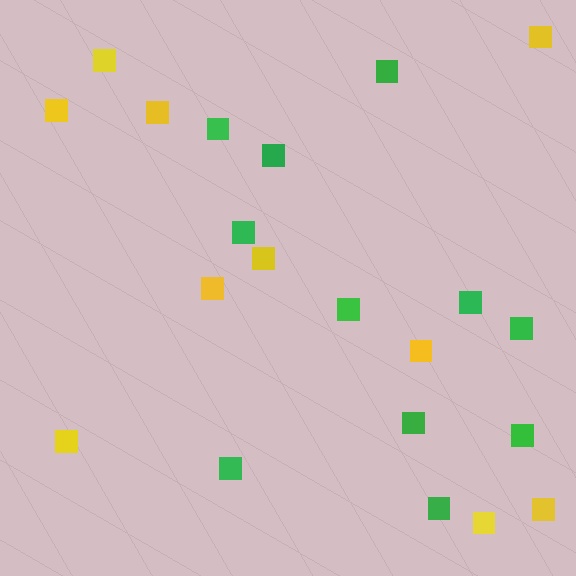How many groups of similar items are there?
There are 2 groups: one group of yellow squares (10) and one group of green squares (11).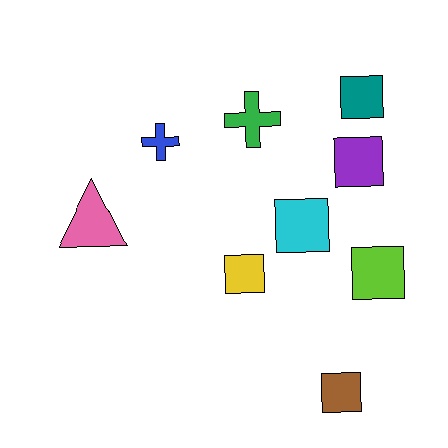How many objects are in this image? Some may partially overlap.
There are 9 objects.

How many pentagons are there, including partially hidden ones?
There are no pentagons.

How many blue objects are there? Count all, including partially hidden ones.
There is 1 blue object.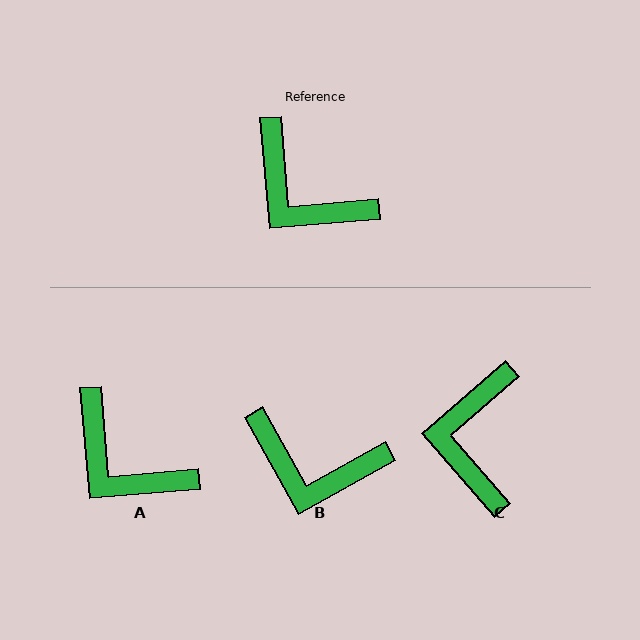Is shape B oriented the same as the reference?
No, it is off by about 24 degrees.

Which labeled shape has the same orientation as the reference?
A.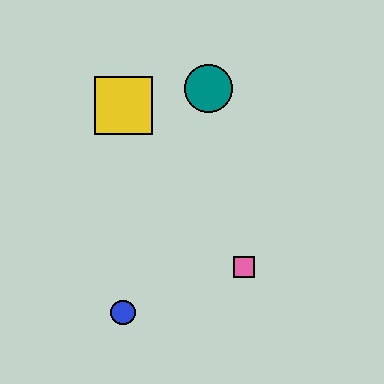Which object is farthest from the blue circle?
The teal circle is farthest from the blue circle.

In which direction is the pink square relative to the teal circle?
The pink square is below the teal circle.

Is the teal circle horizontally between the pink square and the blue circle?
Yes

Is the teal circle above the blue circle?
Yes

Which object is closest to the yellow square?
The teal circle is closest to the yellow square.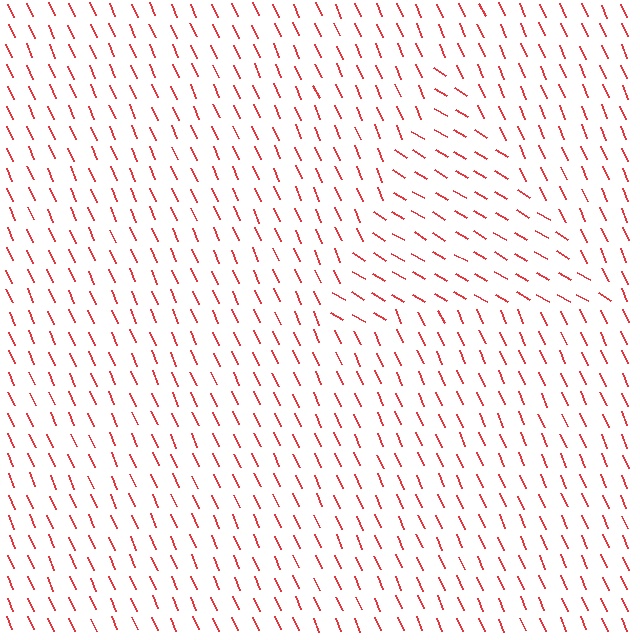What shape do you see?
I see a triangle.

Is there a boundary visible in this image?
Yes, there is a texture boundary formed by a change in line orientation.